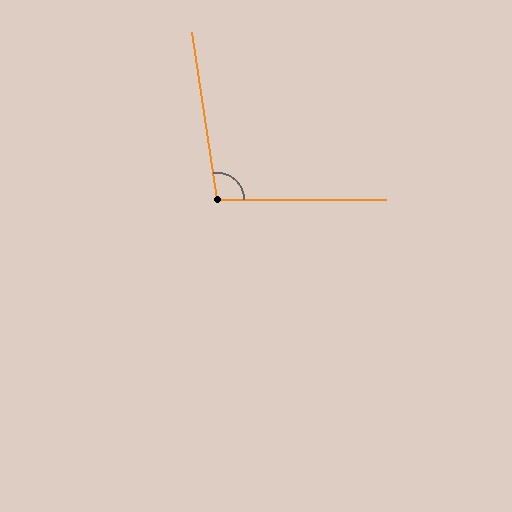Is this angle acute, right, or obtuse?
It is obtuse.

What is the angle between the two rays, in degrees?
Approximately 99 degrees.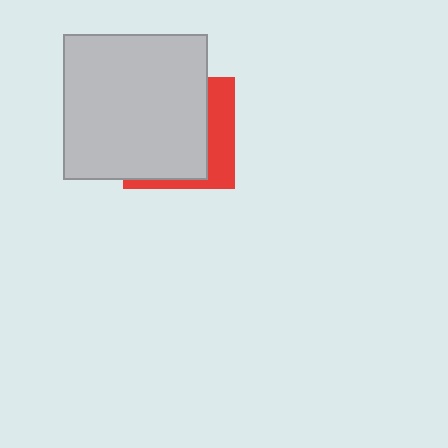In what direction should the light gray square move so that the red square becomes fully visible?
The light gray square should move left. That is the shortest direction to clear the overlap and leave the red square fully visible.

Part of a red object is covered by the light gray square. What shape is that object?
It is a square.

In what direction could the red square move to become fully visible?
The red square could move right. That would shift it out from behind the light gray square entirely.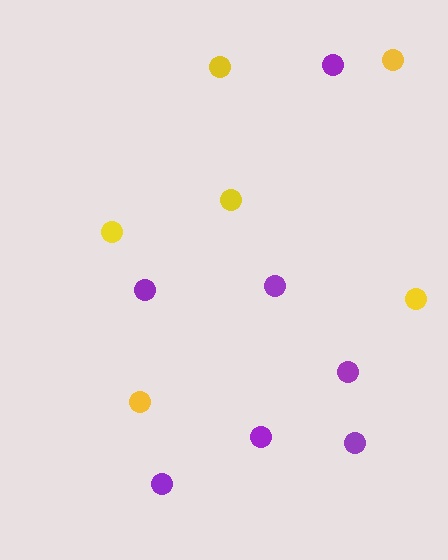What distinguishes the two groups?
There are 2 groups: one group of purple circles (7) and one group of yellow circles (6).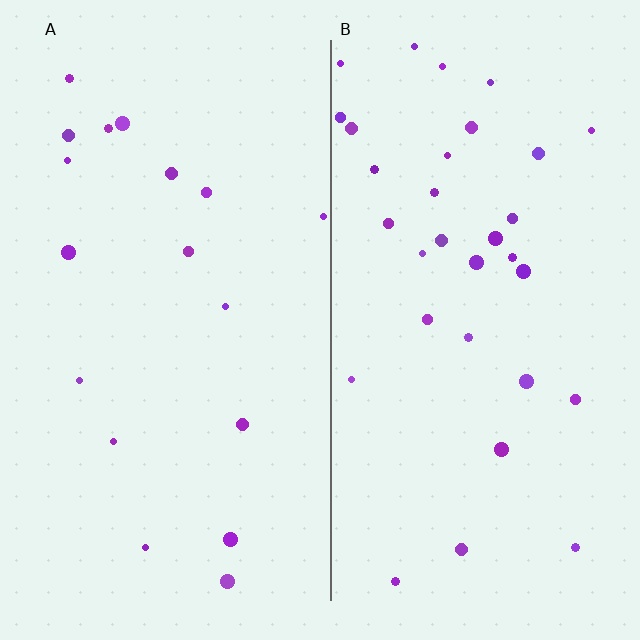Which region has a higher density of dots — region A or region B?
B (the right).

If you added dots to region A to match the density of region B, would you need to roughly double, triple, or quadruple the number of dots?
Approximately double.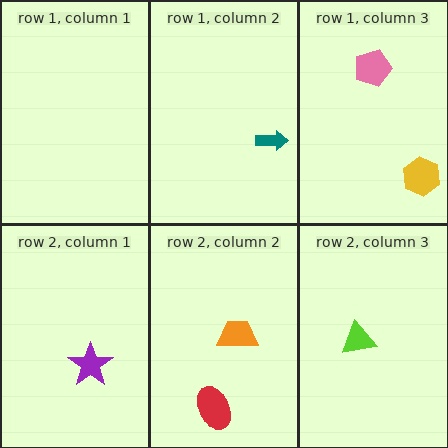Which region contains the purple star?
The row 2, column 1 region.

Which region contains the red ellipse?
The row 2, column 2 region.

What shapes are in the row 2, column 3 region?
The lime triangle.